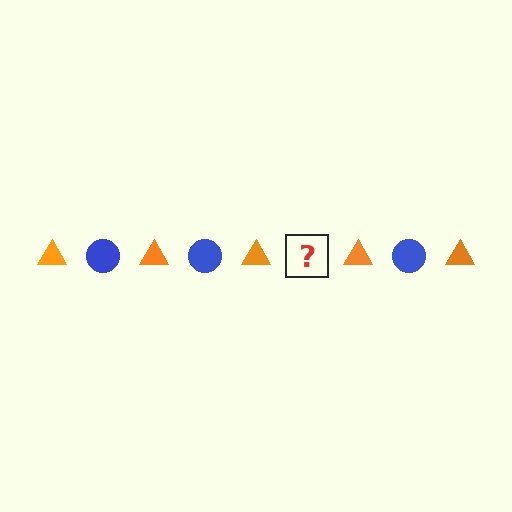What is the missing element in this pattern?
The missing element is a blue circle.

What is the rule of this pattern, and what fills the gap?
The rule is that the pattern alternates between orange triangle and blue circle. The gap should be filled with a blue circle.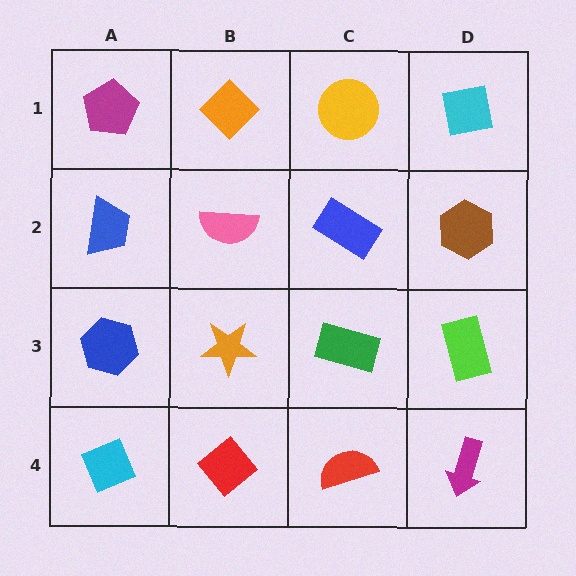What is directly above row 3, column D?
A brown hexagon.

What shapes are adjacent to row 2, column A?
A magenta pentagon (row 1, column A), a blue hexagon (row 3, column A), a pink semicircle (row 2, column B).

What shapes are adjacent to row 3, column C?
A blue rectangle (row 2, column C), a red semicircle (row 4, column C), an orange star (row 3, column B), a lime rectangle (row 3, column D).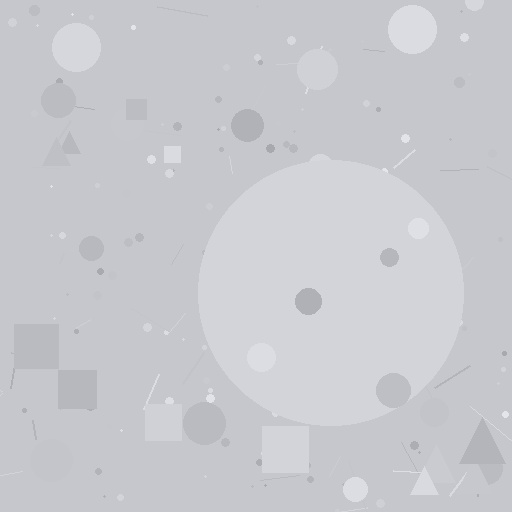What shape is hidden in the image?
A circle is hidden in the image.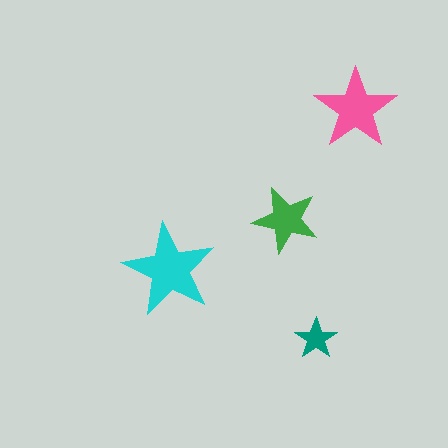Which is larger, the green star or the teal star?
The green one.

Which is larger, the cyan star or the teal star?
The cyan one.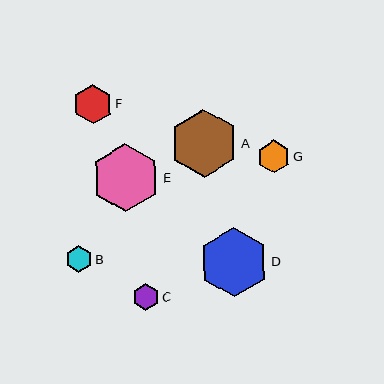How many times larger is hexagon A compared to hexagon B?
Hexagon A is approximately 2.6 times the size of hexagon B.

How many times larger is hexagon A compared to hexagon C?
Hexagon A is approximately 2.6 times the size of hexagon C.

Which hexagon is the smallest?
Hexagon C is the smallest with a size of approximately 27 pixels.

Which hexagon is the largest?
Hexagon A is the largest with a size of approximately 69 pixels.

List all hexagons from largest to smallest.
From largest to smallest: A, D, E, F, G, B, C.